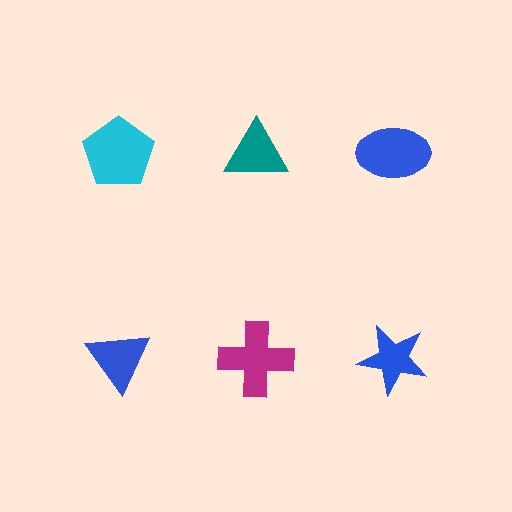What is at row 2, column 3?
A blue star.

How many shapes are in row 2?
3 shapes.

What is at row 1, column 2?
A teal triangle.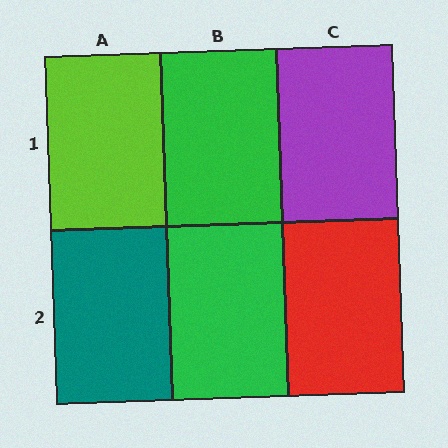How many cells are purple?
1 cell is purple.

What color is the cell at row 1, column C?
Purple.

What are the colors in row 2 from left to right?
Teal, green, red.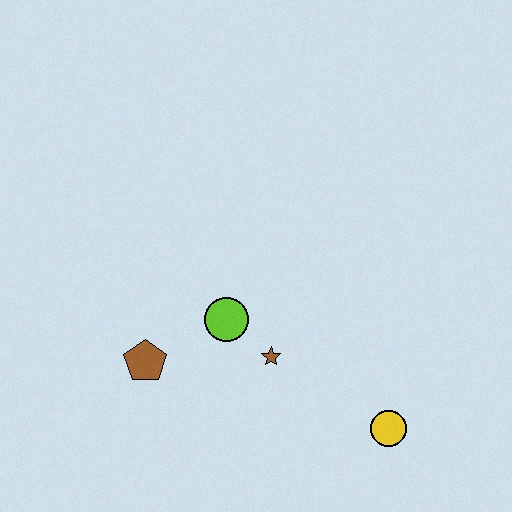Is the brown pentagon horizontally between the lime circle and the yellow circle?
No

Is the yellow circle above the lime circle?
No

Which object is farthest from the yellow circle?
The brown pentagon is farthest from the yellow circle.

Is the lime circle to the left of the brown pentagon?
No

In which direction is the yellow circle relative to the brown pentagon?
The yellow circle is to the right of the brown pentagon.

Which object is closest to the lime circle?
The brown star is closest to the lime circle.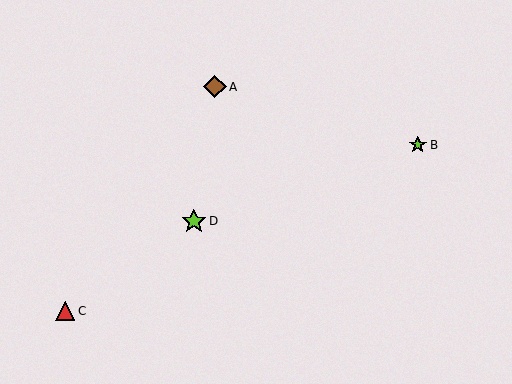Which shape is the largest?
The lime star (labeled D) is the largest.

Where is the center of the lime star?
The center of the lime star is at (194, 221).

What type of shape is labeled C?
Shape C is a red triangle.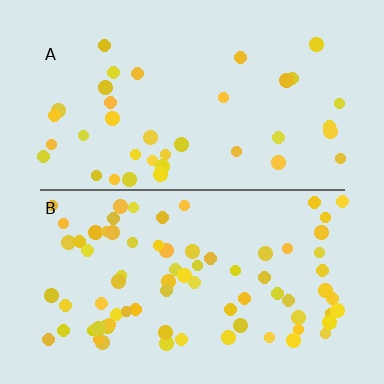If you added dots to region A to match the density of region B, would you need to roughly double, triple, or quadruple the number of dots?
Approximately double.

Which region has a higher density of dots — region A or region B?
B (the bottom).